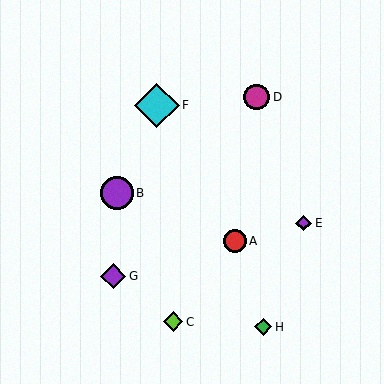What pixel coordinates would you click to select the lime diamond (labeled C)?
Click at (173, 322) to select the lime diamond C.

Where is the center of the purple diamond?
The center of the purple diamond is at (304, 223).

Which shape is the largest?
The cyan diamond (labeled F) is the largest.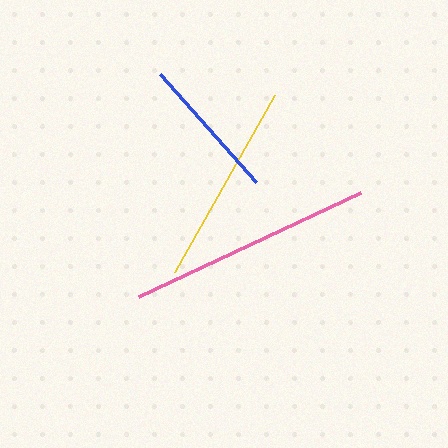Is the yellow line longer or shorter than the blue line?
The yellow line is longer than the blue line.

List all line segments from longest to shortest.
From longest to shortest: pink, yellow, blue.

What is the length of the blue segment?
The blue segment is approximately 144 pixels long.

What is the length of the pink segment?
The pink segment is approximately 245 pixels long.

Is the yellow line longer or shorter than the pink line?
The pink line is longer than the yellow line.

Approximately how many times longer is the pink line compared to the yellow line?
The pink line is approximately 1.2 times the length of the yellow line.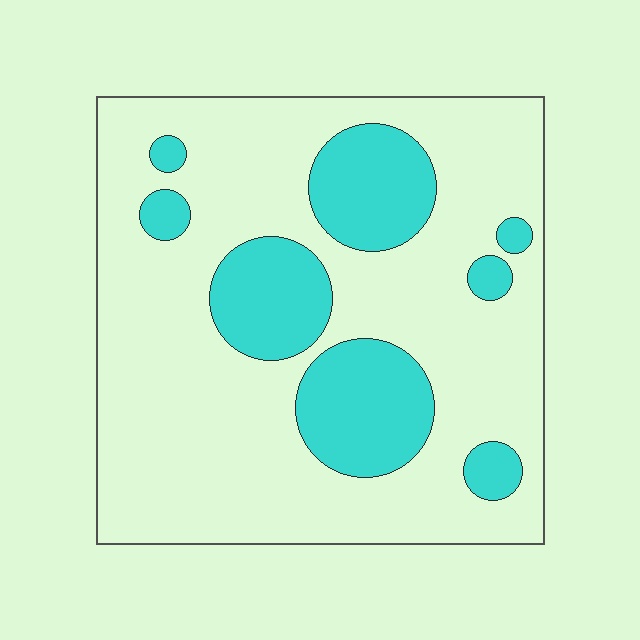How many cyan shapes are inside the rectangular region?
8.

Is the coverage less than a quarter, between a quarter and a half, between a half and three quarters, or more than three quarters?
Less than a quarter.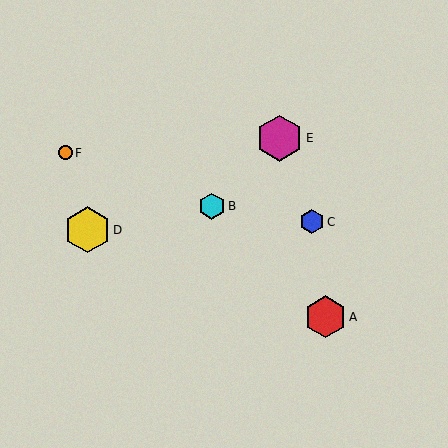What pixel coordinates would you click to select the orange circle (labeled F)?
Click at (65, 153) to select the orange circle F.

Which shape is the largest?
The yellow hexagon (labeled D) is the largest.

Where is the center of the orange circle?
The center of the orange circle is at (65, 153).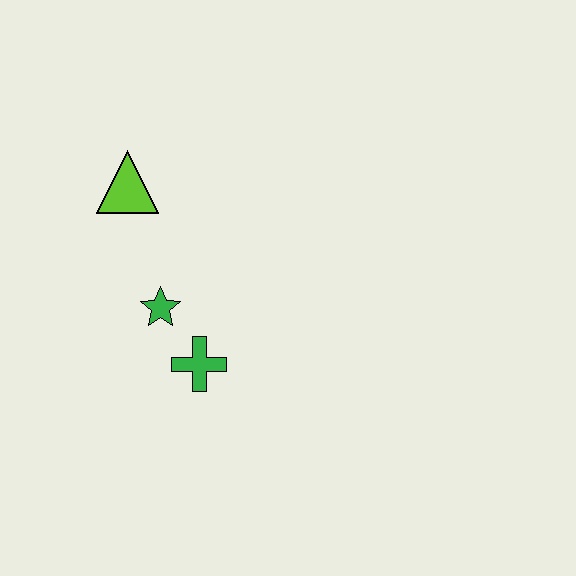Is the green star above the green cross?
Yes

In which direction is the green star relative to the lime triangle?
The green star is below the lime triangle.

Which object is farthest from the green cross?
The lime triangle is farthest from the green cross.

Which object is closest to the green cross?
The green star is closest to the green cross.